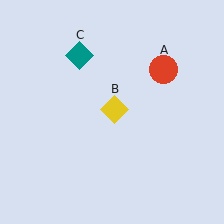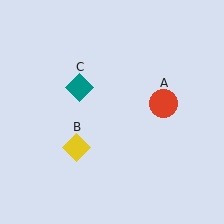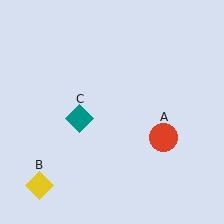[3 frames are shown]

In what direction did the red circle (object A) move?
The red circle (object A) moved down.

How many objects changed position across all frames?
3 objects changed position: red circle (object A), yellow diamond (object B), teal diamond (object C).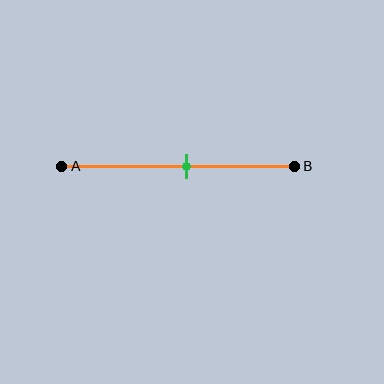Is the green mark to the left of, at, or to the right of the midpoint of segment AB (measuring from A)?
The green mark is to the right of the midpoint of segment AB.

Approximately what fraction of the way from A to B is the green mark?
The green mark is approximately 55% of the way from A to B.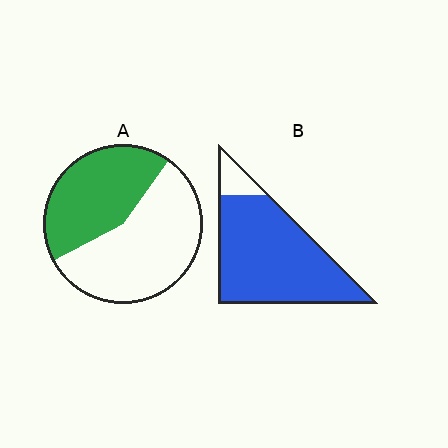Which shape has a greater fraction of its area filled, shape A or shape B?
Shape B.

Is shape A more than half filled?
No.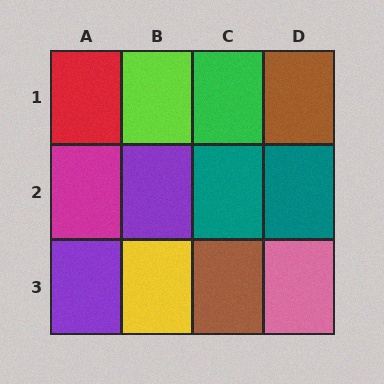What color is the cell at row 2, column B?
Purple.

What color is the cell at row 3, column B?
Yellow.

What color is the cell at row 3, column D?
Pink.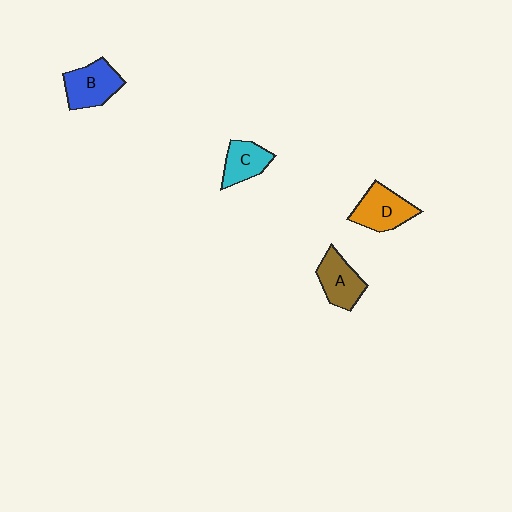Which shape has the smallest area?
Shape C (cyan).